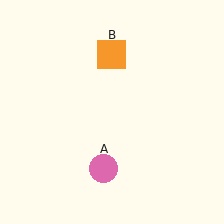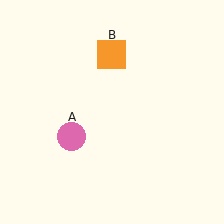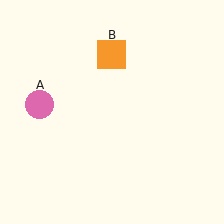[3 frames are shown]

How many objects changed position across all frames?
1 object changed position: pink circle (object A).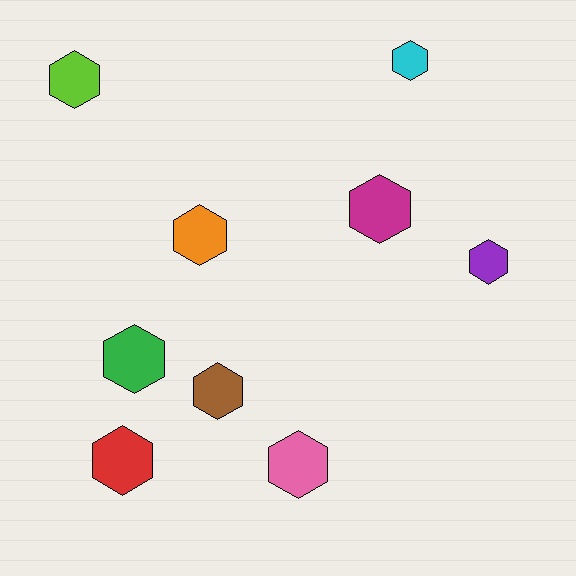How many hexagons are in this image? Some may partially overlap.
There are 9 hexagons.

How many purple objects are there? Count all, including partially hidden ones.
There is 1 purple object.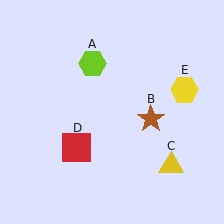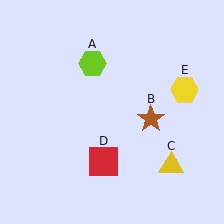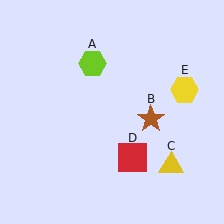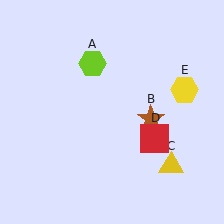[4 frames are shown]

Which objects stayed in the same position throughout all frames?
Lime hexagon (object A) and brown star (object B) and yellow triangle (object C) and yellow hexagon (object E) remained stationary.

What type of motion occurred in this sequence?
The red square (object D) rotated counterclockwise around the center of the scene.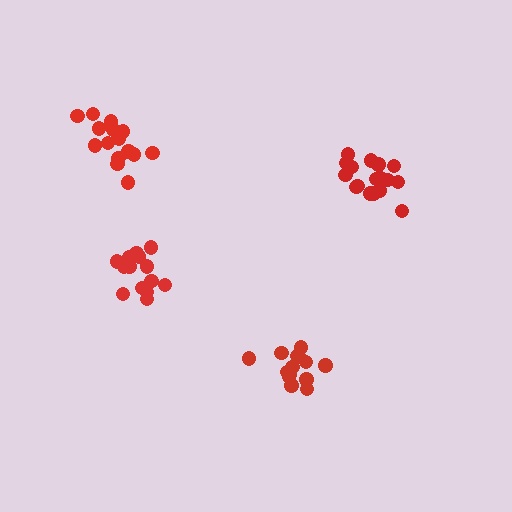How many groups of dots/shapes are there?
There are 4 groups.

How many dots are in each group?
Group 1: 18 dots, Group 2: 15 dots, Group 3: 14 dots, Group 4: 14 dots (61 total).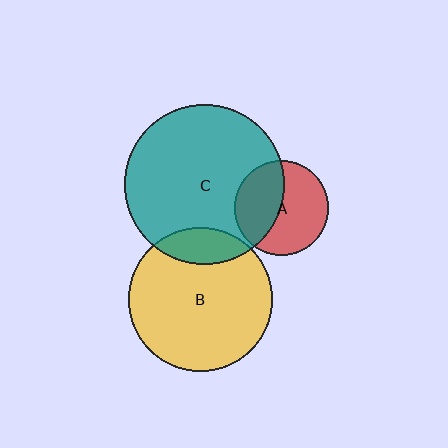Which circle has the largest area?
Circle C (teal).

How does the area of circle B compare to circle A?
Approximately 2.3 times.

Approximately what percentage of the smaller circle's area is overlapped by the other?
Approximately 15%.